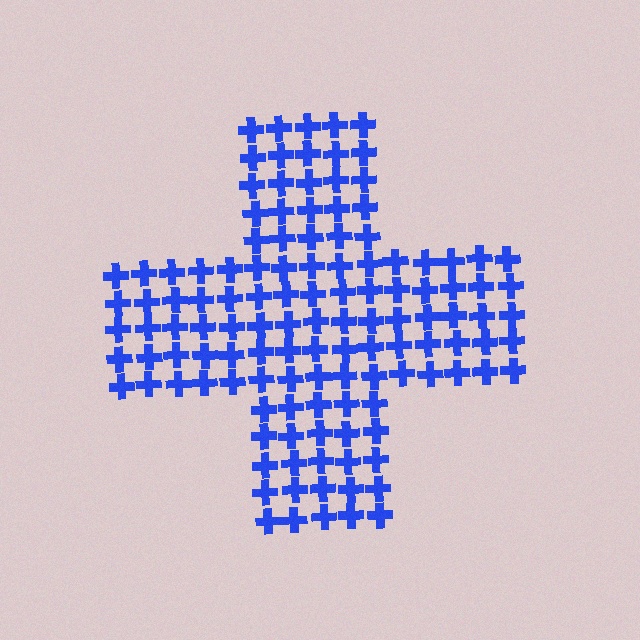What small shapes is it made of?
It is made of small crosses.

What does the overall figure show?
The overall figure shows a cross.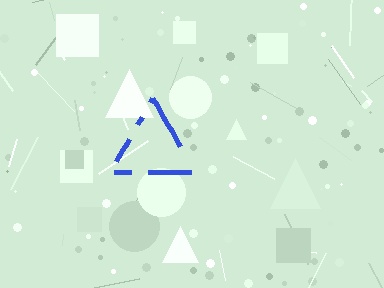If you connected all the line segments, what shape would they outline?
They would outline a triangle.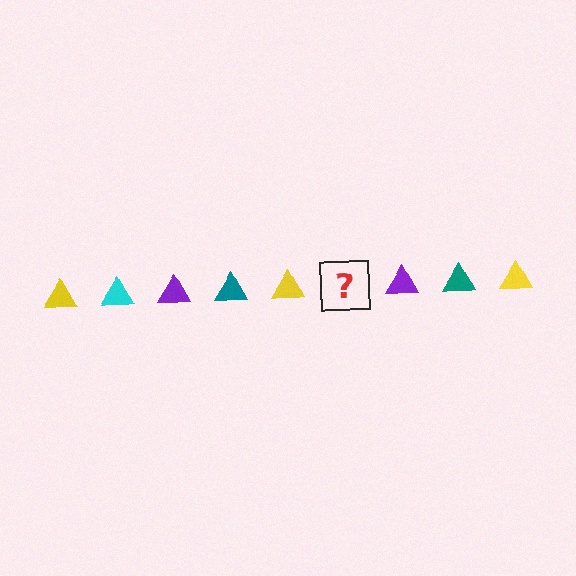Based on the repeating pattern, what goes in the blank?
The blank should be a cyan triangle.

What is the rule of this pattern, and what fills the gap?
The rule is that the pattern cycles through yellow, cyan, purple, teal triangles. The gap should be filled with a cyan triangle.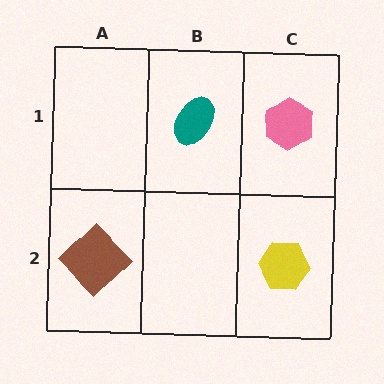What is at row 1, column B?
A teal ellipse.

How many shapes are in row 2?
2 shapes.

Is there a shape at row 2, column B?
No, that cell is empty.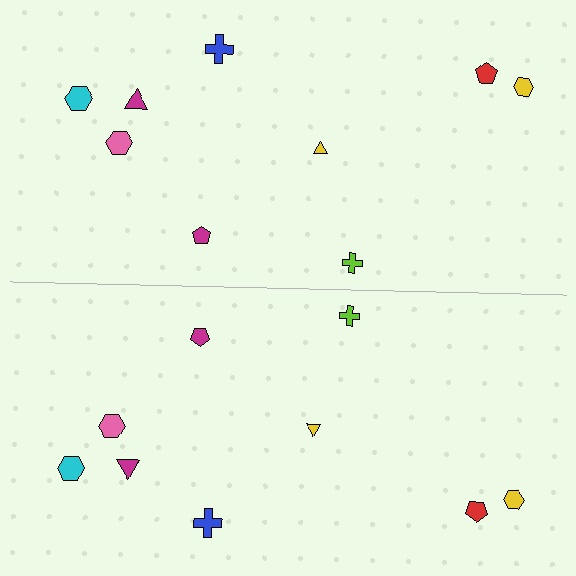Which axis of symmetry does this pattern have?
The pattern has a horizontal axis of symmetry running through the center of the image.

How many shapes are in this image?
There are 18 shapes in this image.